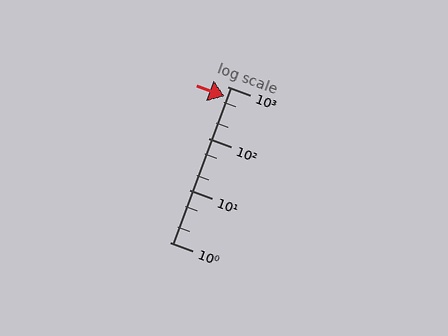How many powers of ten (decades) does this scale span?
The scale spans 3 decades, from 1 to 1000.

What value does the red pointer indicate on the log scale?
The pointer indicates approximately 650.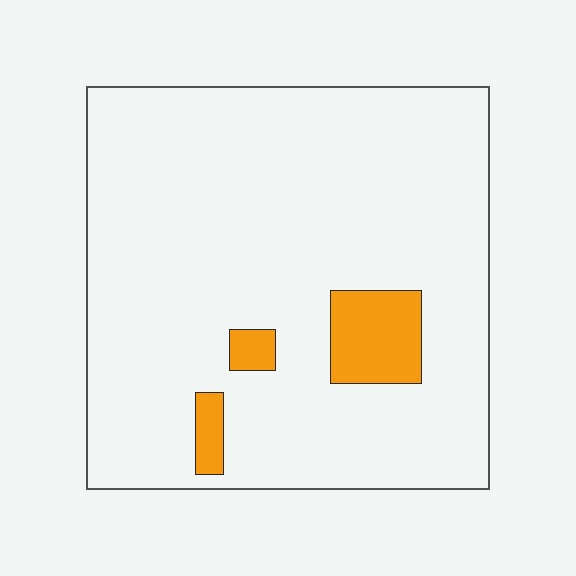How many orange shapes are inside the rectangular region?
3.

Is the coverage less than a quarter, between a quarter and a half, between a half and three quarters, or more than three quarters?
Less than a quarter.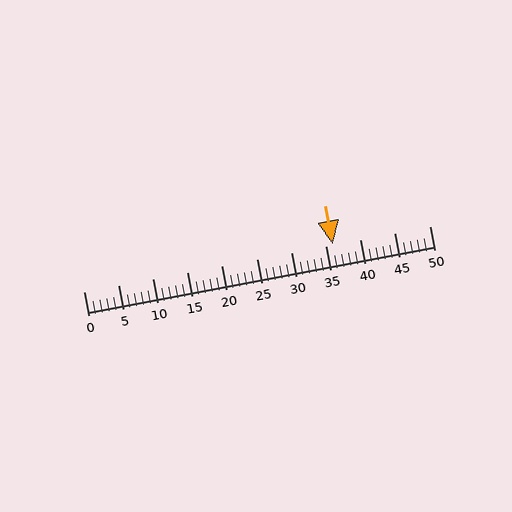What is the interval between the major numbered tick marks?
The major tick marks are spaced 5 units apart.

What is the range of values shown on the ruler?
The ruler shows values from 0 to 50.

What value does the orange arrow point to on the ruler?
The orange arrow points to approximately 36.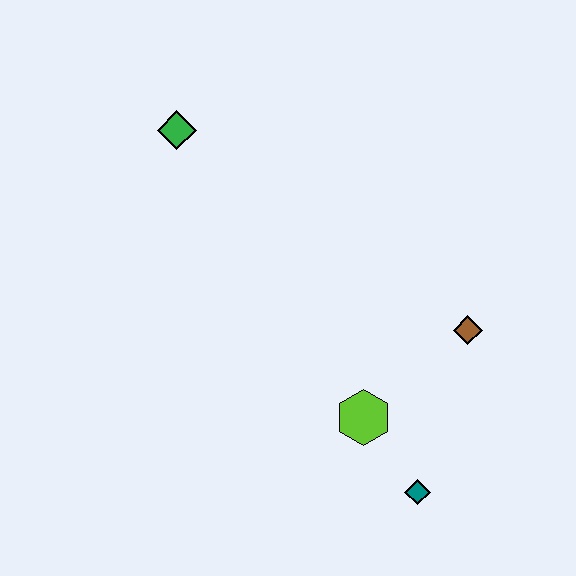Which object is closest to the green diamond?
The lime hexagon is closest to the green diamond.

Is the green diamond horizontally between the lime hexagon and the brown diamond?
No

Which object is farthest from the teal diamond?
The green diamond is farthest from the teal diamond.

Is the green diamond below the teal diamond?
No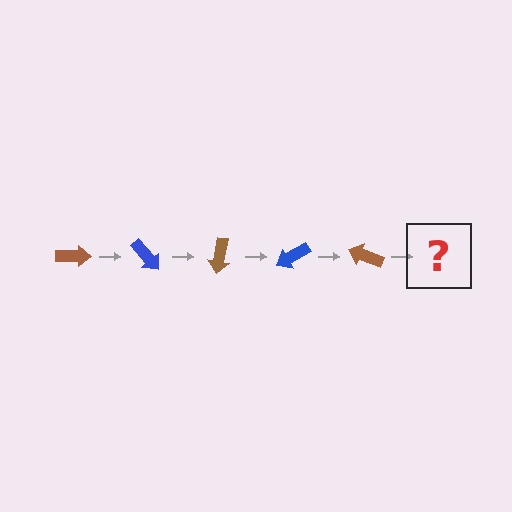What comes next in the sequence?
The next element should be a blue arrow, rotated 250 degrees from the start.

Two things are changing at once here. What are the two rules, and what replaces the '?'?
The two rules are that it rotates 50 degrees each step and the color cycles through brown and blue. The '?' should be a blue arrow, rotated 250 degrees from the start.